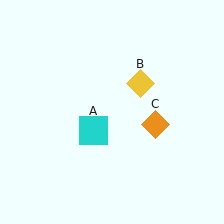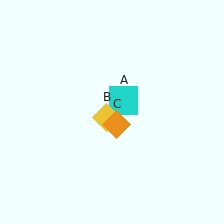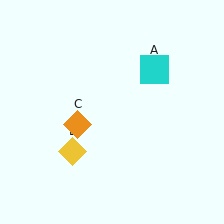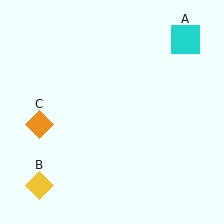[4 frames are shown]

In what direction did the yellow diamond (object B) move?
The yellow diamond (object B) moved down and to the left.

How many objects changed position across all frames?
3 objects changed position: cyan square (object A), yellow diamond (object B), orange diamond (object C).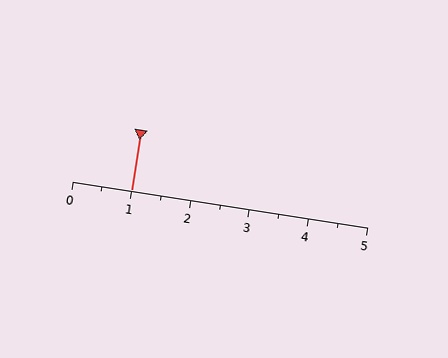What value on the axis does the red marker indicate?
The marker indicates approximately 1.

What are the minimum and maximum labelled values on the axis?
The axis runs from 0 to 5.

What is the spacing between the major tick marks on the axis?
The major ticks are spaced 1 apart.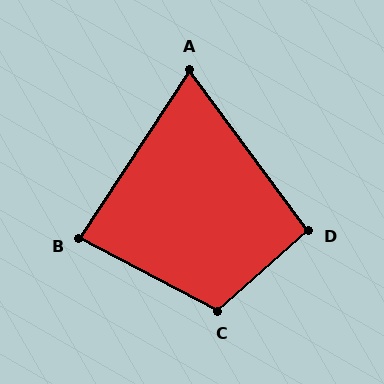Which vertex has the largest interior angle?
C, at approximately 110 degrees.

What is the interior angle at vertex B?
Approximately 84 degrees (acute).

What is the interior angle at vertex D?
Approximately 96 degrees (obtuse).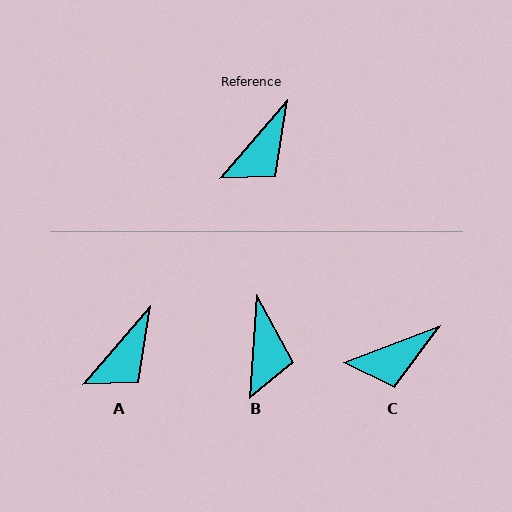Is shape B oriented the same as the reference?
No, it is off by about 37 degrees.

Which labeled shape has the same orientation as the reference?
A.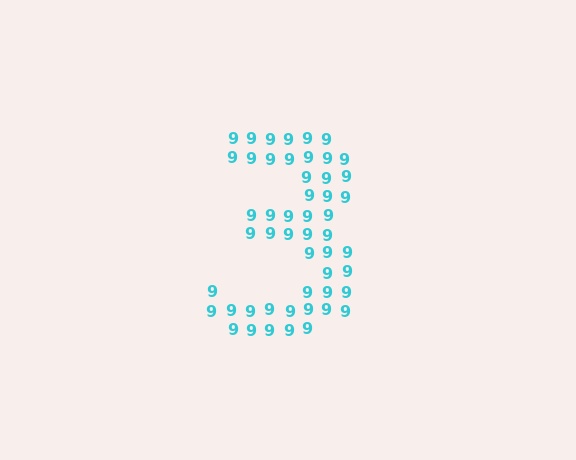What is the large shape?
The large shape is the digit 3.